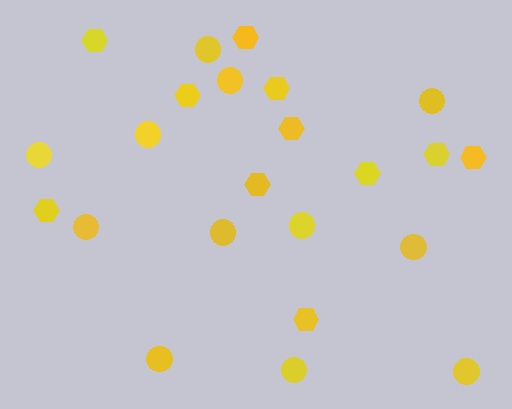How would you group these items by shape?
There are 2 groups: one group of hexagons (11) and one group of circles (12).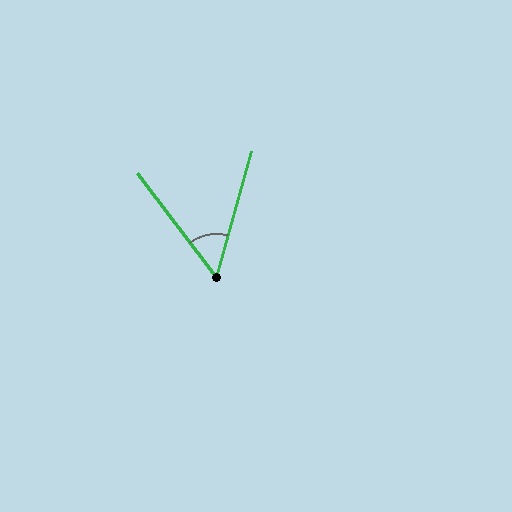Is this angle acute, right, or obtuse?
It is acute.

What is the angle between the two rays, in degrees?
Approximately 52 degrees.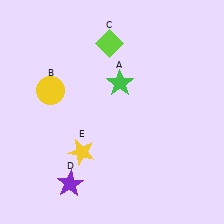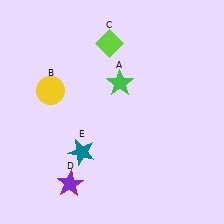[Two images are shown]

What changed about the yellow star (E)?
In Image 1, E is yellow. In Image 2, it changed to teal.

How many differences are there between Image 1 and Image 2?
There is 1 difference between the two images.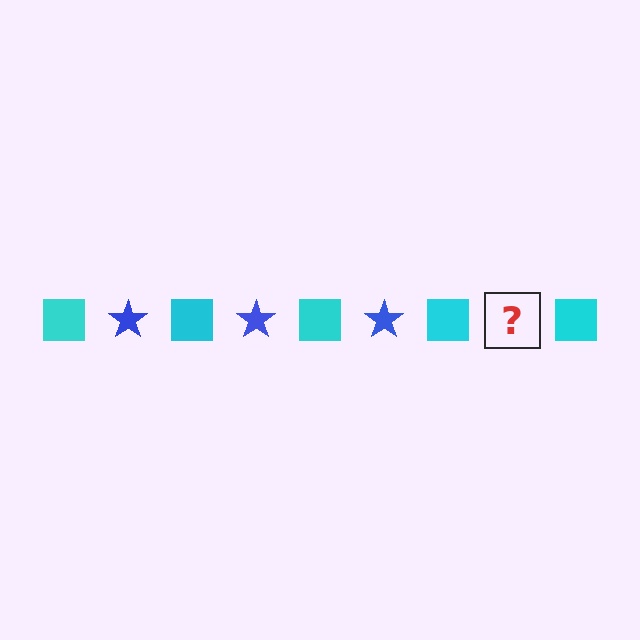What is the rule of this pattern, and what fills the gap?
The rule is that the pattern alternates between cyan square and blue star. The gap should be filled with a blue star.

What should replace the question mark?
The question mark should be replaced with a blue star.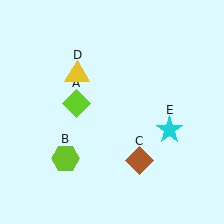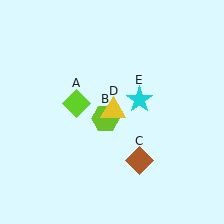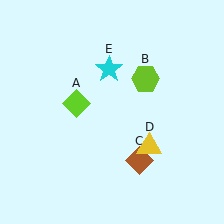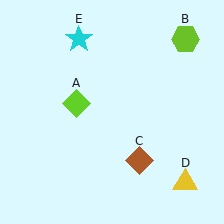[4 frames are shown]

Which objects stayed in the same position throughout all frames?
Lime diamond (object A) and brown diamond (object C) remained stationary.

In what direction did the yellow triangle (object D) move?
The yellow triangle (object D) moved down and to the right.